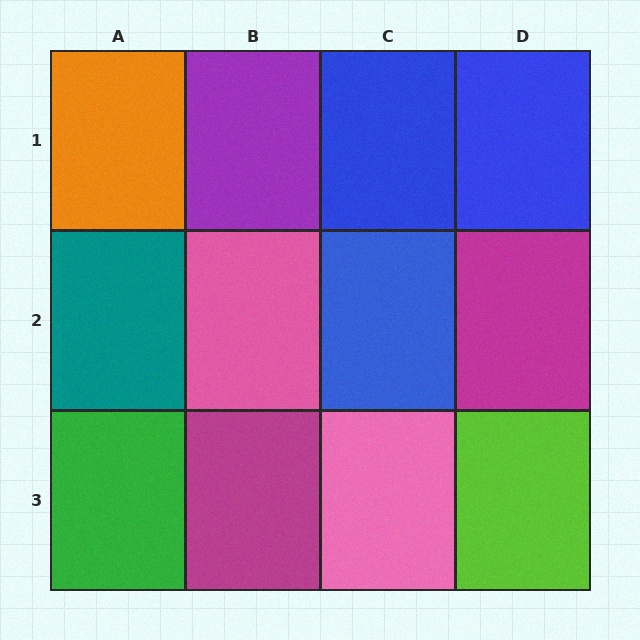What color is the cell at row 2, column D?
Magenta.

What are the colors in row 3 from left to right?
Green, magenta, pink, lime.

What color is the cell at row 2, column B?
Pink.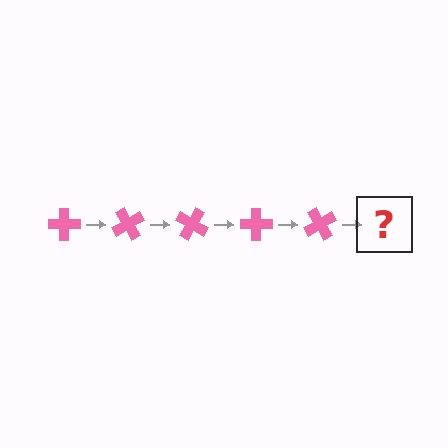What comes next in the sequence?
The next element should be a pink cross rotated 300 degrees.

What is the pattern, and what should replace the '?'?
The pattern is that the cross rotates 60 degrees each step. The '?' should be a pink cross rotated 300 degrees.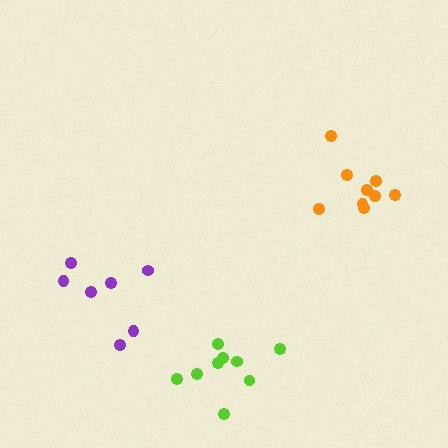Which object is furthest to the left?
The purple cluster is leftmost.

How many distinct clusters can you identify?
There are 3 distinct clusters.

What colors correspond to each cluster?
The clusters are colored: lime, purple, orange.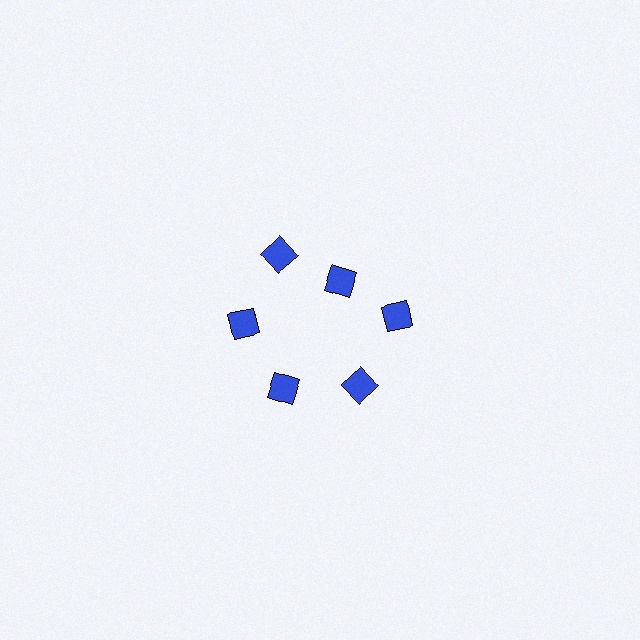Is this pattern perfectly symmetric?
No. The 6 blue diamonds are arranged in a ring, but one element near the 1 o'clock position is pulled inward toward the center, breaking the 6-fold rotational symmetry.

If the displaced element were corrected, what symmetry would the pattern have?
It would have 6-fold rotational symmetry — the pattern would map onto itself every 60 degrees.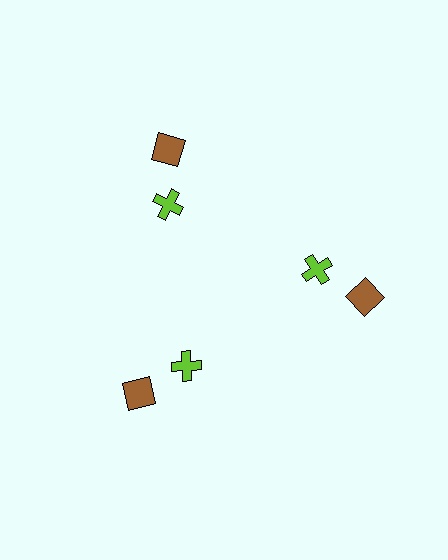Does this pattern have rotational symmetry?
Yes, this pattern has 3-fold rotational symmetry. It looks the same after rotating 120 degrees around the center.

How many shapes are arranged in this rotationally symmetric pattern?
There are 6 shapes, arranged in 3 groups of 2.